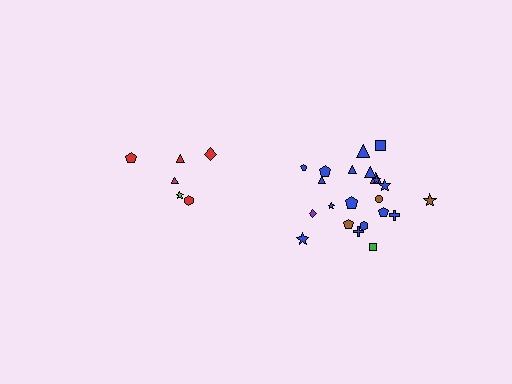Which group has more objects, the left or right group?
The right group.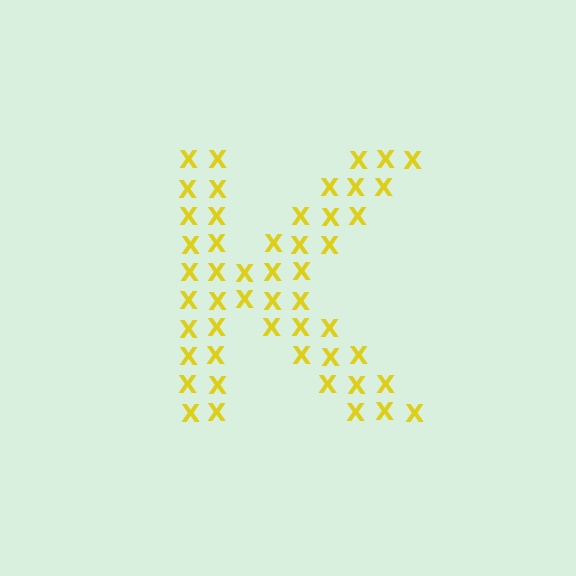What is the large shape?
The large shape is the letter K.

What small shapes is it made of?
It is made of small letter X's.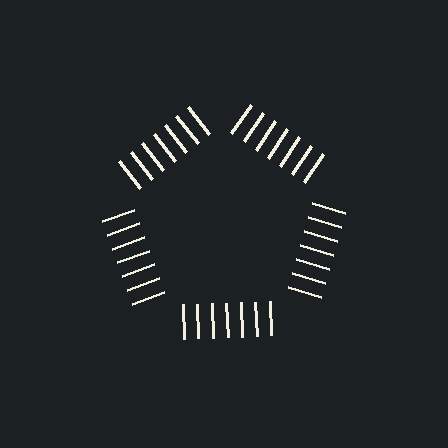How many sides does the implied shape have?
5 sides — the line-ends trace a pentagon.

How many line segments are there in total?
35 — 7 along each of the 5 edges.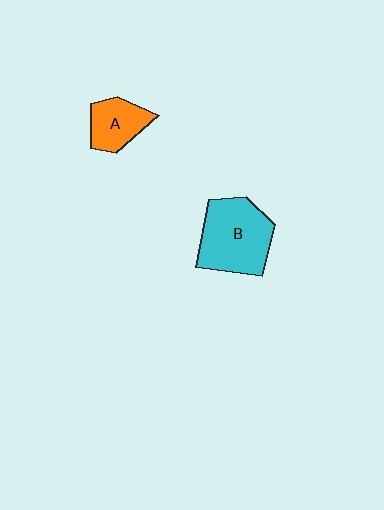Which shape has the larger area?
Shape B (cyan).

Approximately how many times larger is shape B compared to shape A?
Approximately 1.9 times.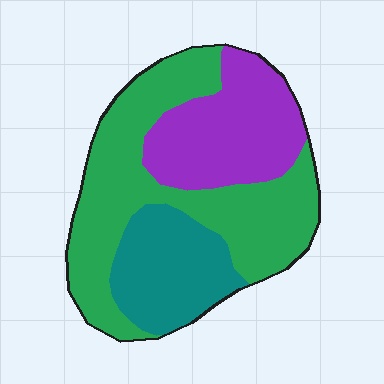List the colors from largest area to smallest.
From largest to smallest: green, purple, teal.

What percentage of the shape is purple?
Purple covers 28% of the shape.